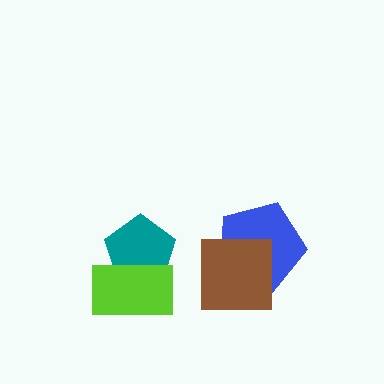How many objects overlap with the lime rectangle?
1 object overlaps with the lime rectangle.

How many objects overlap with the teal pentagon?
1 object overlaps with the teal pentagon.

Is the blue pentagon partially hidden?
Yes, it is partially covered by another shape.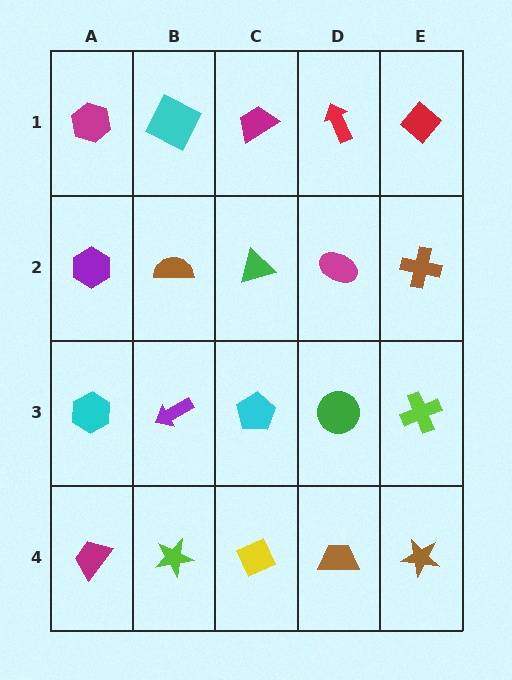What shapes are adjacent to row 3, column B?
A brown semicircle (row 2, column B), a lime star (row 4, column B), a cyan hexagon (row 3, column A), a cyan pentagon (row 3, column C).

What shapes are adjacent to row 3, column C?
A green triangle (row 2, column C), a yellow diamond (row 4, column C), a purple arrow (row 3, column B), a green circle (row 3, column D).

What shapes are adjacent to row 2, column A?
A magenta hexagon (row 1, column A), a cyan hexagon (row 3, column A), a brown semicircle (row 2, column B).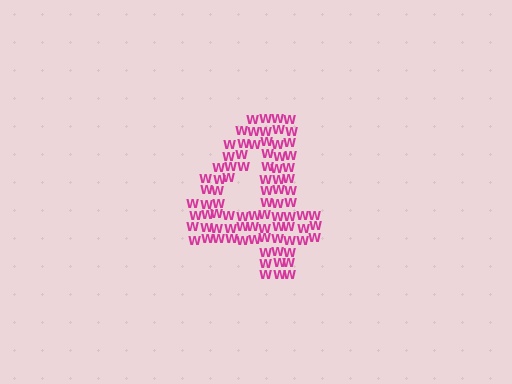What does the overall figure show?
The overall figure shows the digit 4.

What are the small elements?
The small elements are letter W's.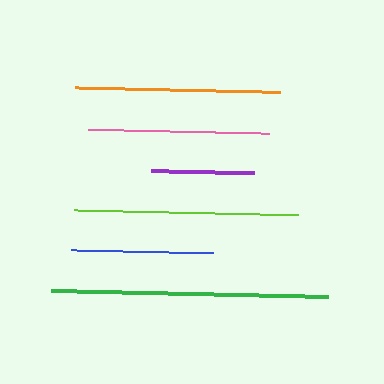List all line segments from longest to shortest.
From longest to shortest: green, lime, orange, pink, blue, purple.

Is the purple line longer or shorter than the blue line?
The blue line is longer than the purple line.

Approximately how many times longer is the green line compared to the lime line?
The green line is approximately 1.2 times the length of the lime line.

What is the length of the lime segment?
The lime segment is approximately 224 pixels long.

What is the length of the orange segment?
The orange segment is approximately 204 pixels long.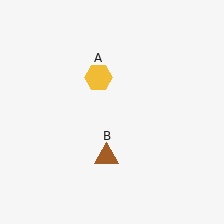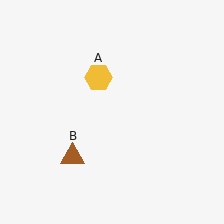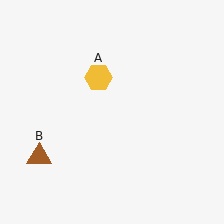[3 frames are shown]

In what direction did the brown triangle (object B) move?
The brown triangle (object B) moved left.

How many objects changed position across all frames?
1 object changed position: brown triangle (object B).